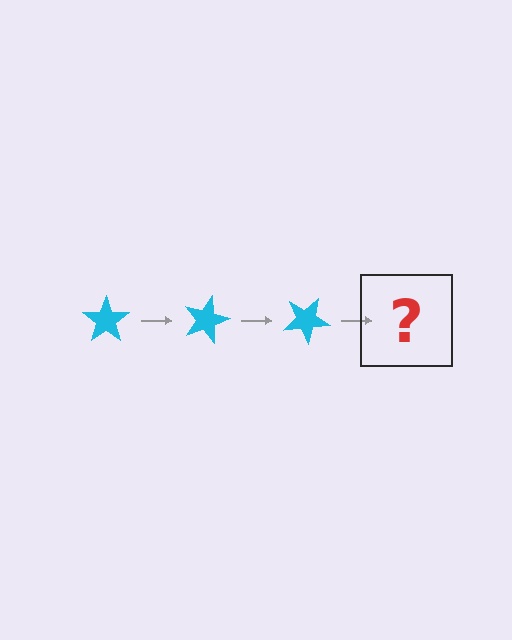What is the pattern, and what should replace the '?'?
The pattern is that the star rotates 15 degrees each step. The '?' should be a cyan star rotated 45 degrees.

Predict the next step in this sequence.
The next step is a cyan star rotated 45 degrees.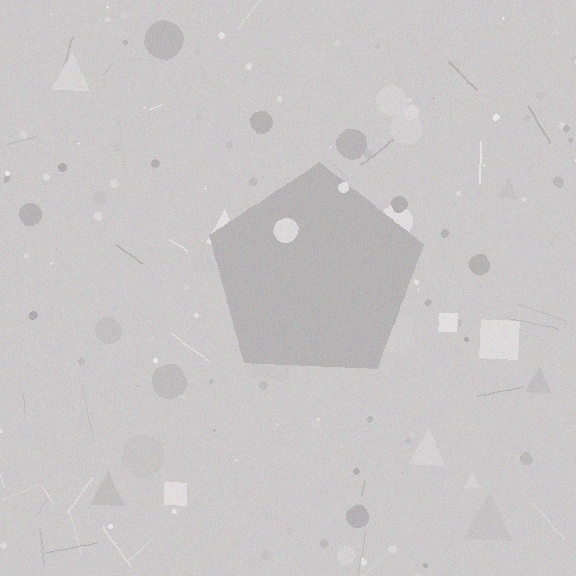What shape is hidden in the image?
A pentagon is hidden in the image.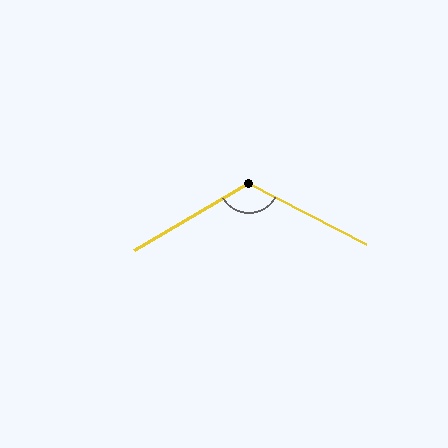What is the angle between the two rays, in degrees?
Approximately 122 degrees.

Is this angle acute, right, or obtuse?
It is obtuse.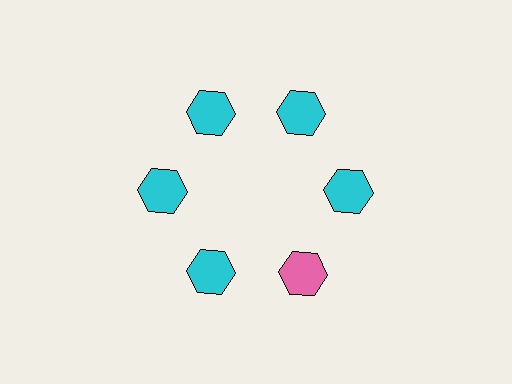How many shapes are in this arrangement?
There are 6 shapes arranged in a ring pattern.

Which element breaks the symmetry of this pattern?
The pink hexagon at roughly the 5 o'clock position breaks the symmetry. All other shapes are cyan hexagons.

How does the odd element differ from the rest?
It has a different color: pink instead of cyan.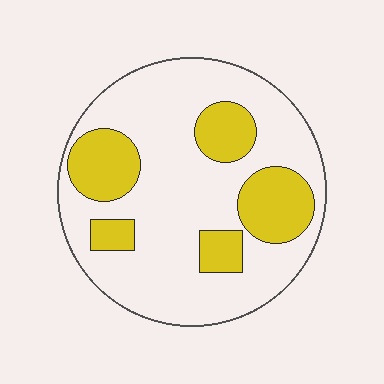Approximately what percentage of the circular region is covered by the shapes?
Approximately 25%.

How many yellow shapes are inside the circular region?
5.